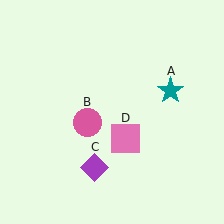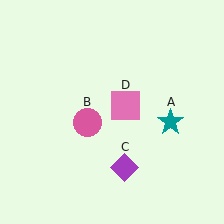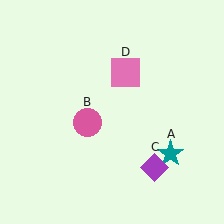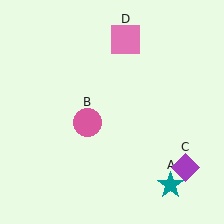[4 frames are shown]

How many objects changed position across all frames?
3 objects changed position: teal star (object A), purple diamond (object C), pink square (object D).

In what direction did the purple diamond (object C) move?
The purple diamond (object C) moved right.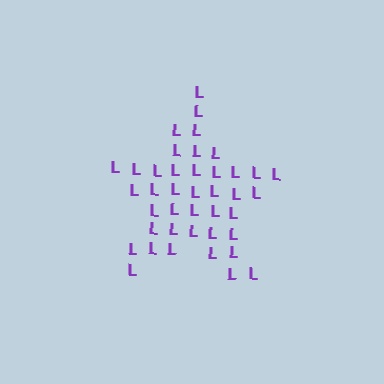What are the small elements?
The small elements are letter L's.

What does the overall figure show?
The overall figure shows a star.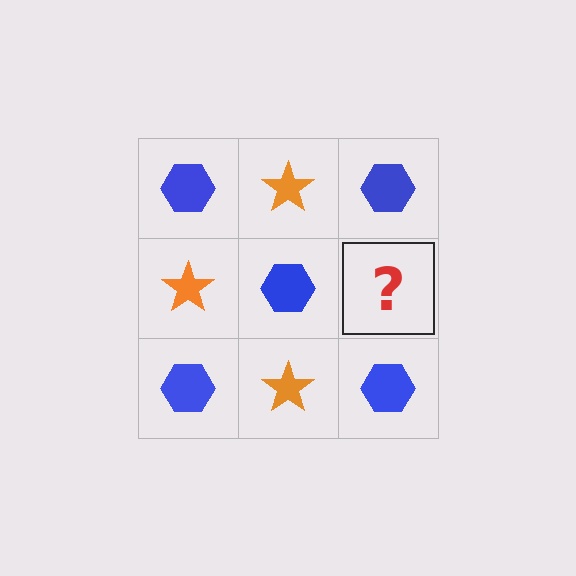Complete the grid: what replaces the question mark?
The question mark should be replaced with an orange star.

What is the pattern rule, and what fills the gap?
The rule is that it alternates blue hexagon and orange star in a checkerboard pattern. The gap should be filled with an orange star.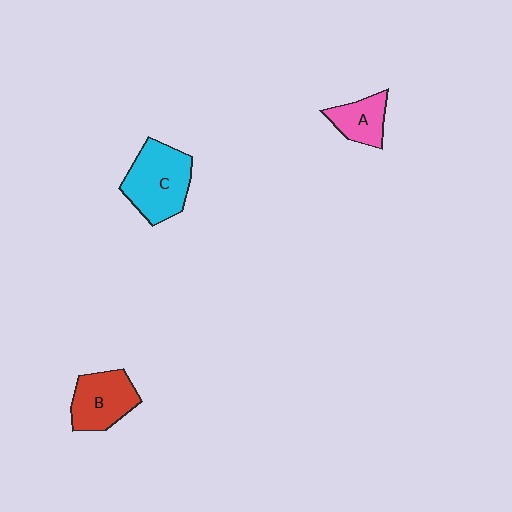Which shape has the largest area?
Shape C (cyan).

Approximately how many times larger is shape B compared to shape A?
Approximately 1.4 times.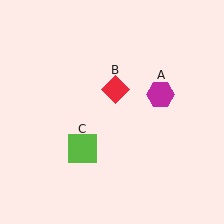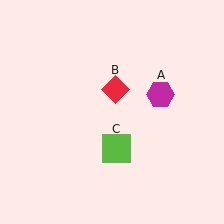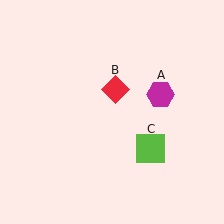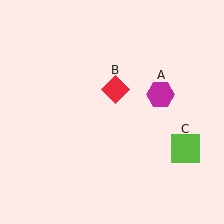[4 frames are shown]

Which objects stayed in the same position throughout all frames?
Magenta hexagon (object A) and red diamond (object B) remained stationary.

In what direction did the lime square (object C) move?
The lime square (object C) moved right.